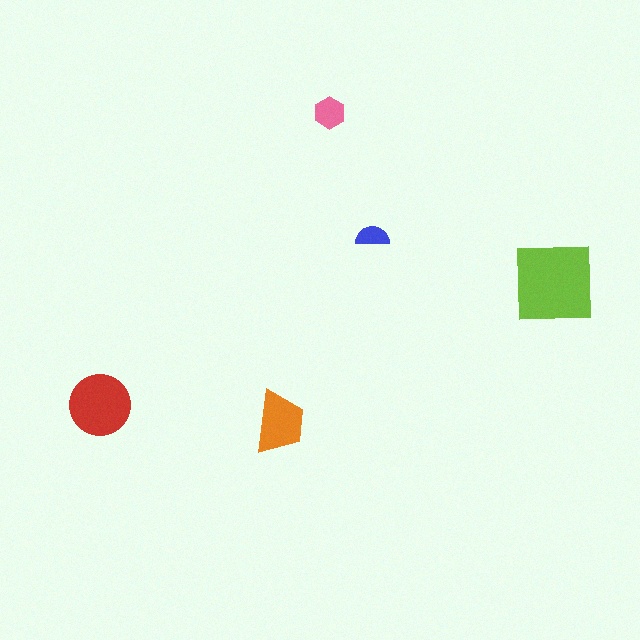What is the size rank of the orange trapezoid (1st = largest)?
3rd.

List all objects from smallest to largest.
The blue semicircle, the pink hexagon, the orange trapezoid, the red circle, the lime square.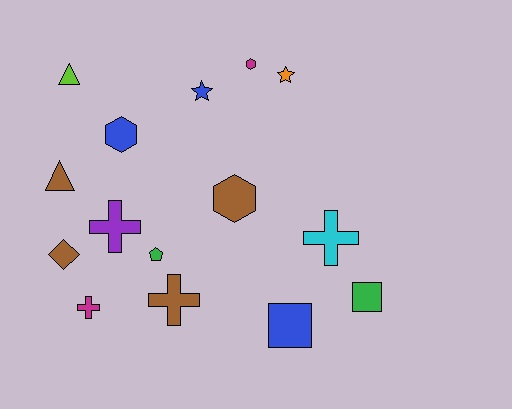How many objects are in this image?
There are 15 objects.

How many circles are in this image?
There are no circles.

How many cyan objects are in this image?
There is 1 cyan object.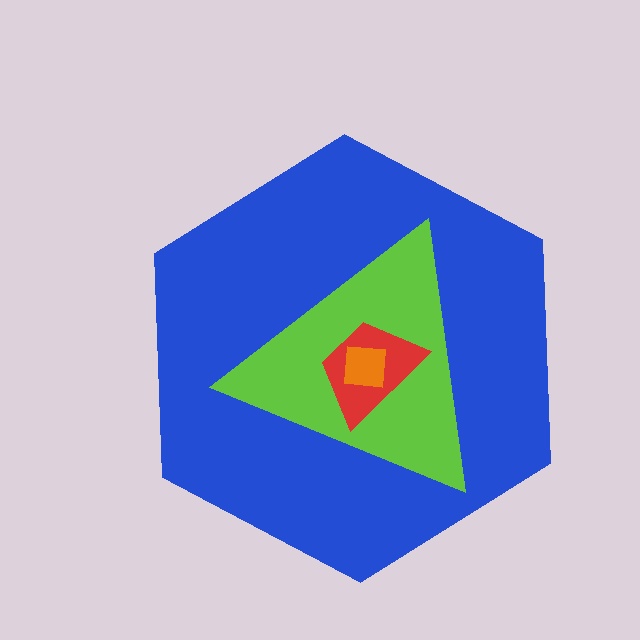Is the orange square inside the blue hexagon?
Yes.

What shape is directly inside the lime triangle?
The red trapezoid.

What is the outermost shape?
The blue hexagon.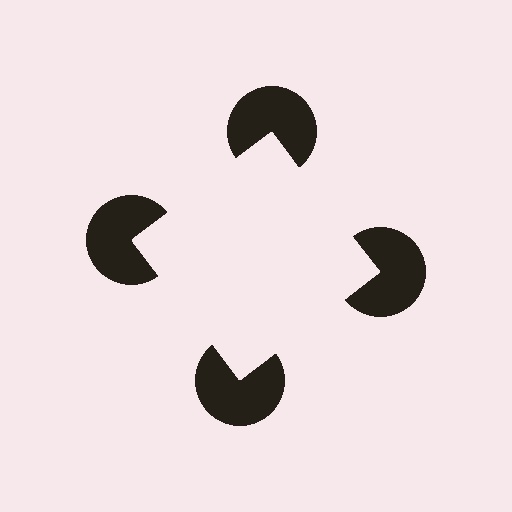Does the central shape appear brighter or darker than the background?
It typically appears slightly brighter than the background, even though no actual brightness change is drawn.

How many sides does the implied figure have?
4 sides.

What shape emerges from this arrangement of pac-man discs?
An illusory square — its edges are inferred from the aligned wedge cuts in the pac-man discs, not physically drawn.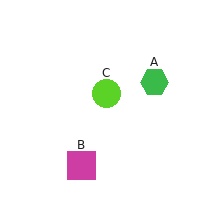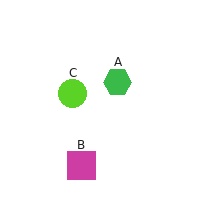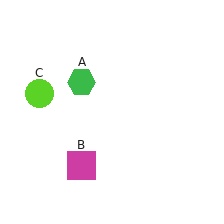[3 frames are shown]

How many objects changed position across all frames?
2 objects changed position: green hexagon (object A), lime circle (object C).